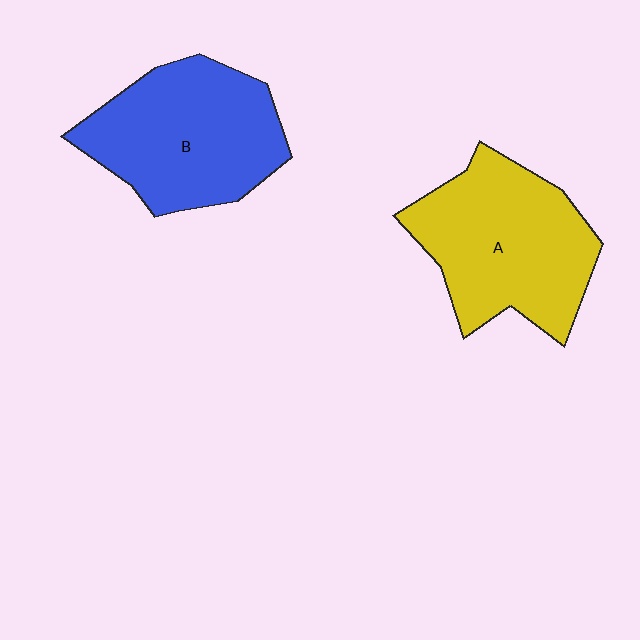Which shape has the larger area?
Shape A (yellow).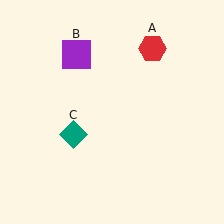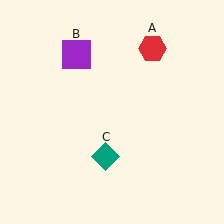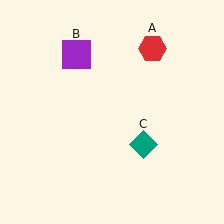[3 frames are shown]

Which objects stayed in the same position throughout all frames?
Red hexagon (object A) and purple square (object B) remained stationary.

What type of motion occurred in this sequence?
The teal diamond (object C) rotated counterclockwise around the center of the scene.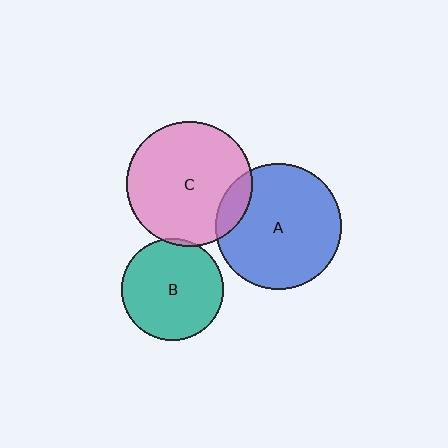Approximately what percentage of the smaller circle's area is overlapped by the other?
Approximately 10%.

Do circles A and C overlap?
Yes.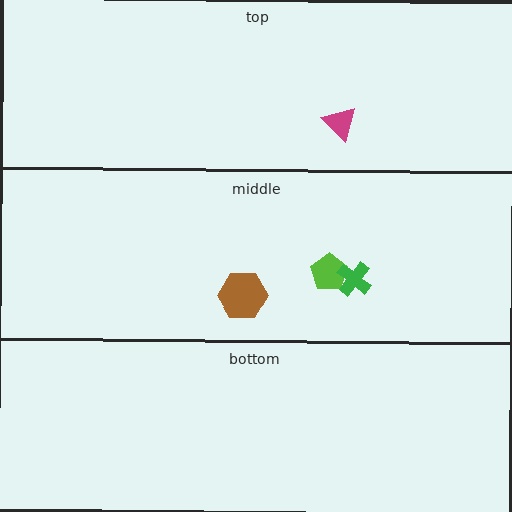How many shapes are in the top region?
1.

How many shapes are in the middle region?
3.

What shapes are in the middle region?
The lime pentagon, the green cross, the brown hexagon.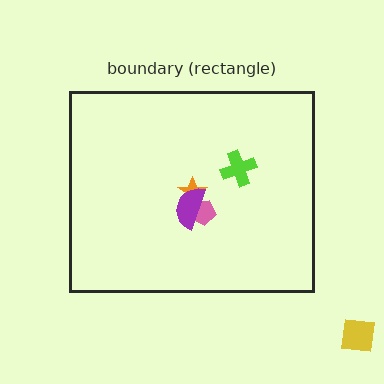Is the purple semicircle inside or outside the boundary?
Inside.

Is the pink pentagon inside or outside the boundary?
Inside.